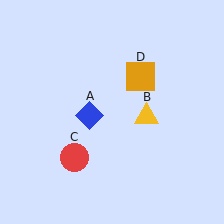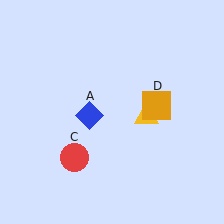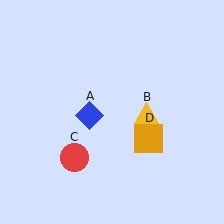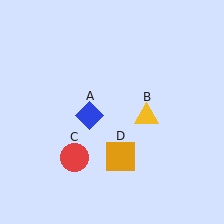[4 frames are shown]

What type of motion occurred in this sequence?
The orange square (object D) rotated clockwise around the center of the scene.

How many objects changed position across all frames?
1 object changed position: orange square (object D).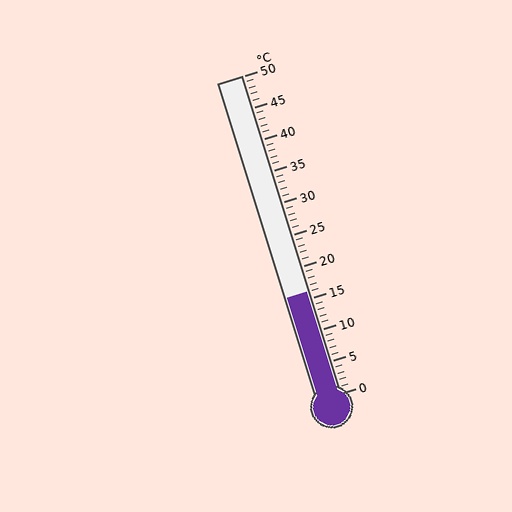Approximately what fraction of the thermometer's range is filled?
The thermometer is filled to approximately 30% of its range.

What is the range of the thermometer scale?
The thermometer scale ranges from 0°C to 50°C.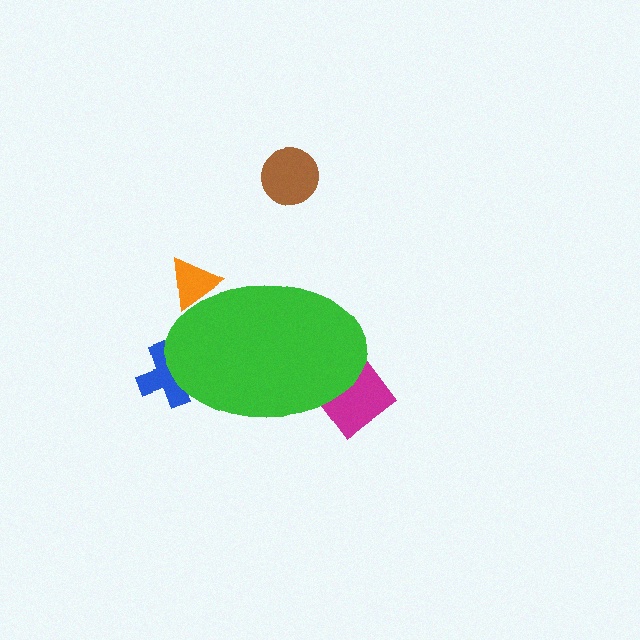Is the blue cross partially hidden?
Yes, the blue cross is partially hidden behind the green ellipse.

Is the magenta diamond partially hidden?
Yes, the magenta diamond is partially hidden behind the green ellipse.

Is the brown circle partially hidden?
No, the brown circle is fully visible.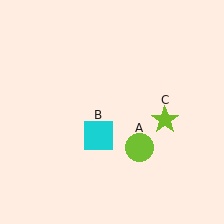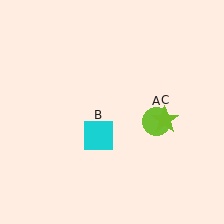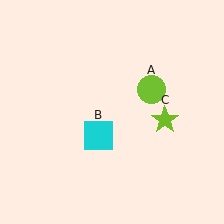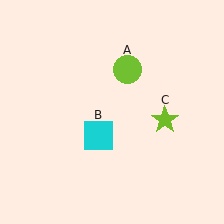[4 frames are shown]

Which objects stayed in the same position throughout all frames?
Cyan square (object B) and lime star (object C) remained stationary.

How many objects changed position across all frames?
1 object changed position: lime circle (object A).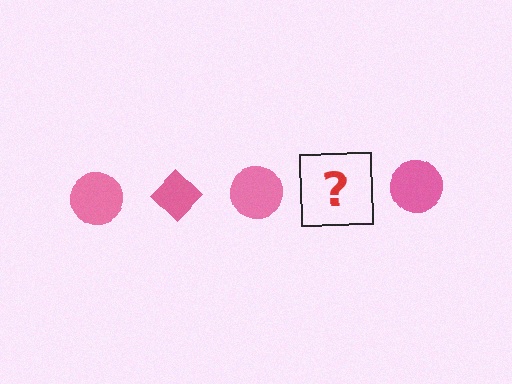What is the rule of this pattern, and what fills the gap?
The rule is that the pattern cycles through circle, diamond shapes in pink. The gap should be filled with a pink diamond.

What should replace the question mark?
The question mark should be replaced with a pink diamond.